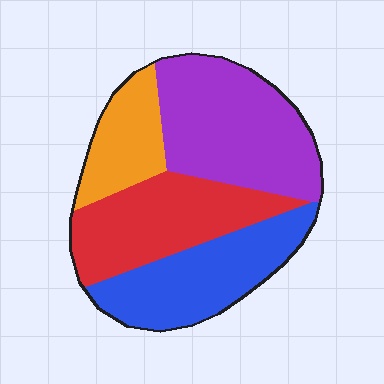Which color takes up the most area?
Purple, at roughly 35%.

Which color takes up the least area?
Orange, at roughly 15%.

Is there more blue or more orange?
Blue.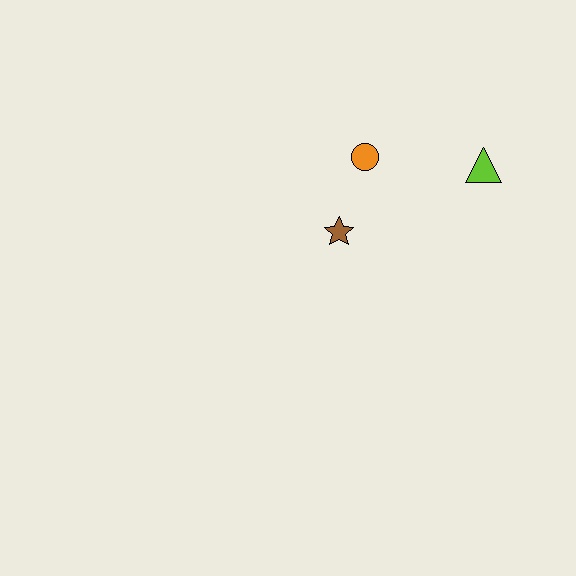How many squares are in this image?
There are no squares.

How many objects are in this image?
There are 3 objects.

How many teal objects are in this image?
There are no teal objects.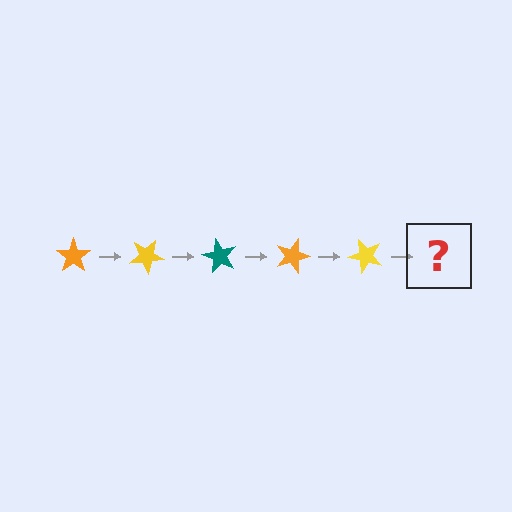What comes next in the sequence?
The next element should be a teal star, rotated 150 degrees from the start.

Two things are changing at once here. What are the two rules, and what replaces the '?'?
The two rules are that it rotates 30 degrees each step and the color cycles through orange, yellow, and teal. The '?' should be a teal star, rotated 150 degrees from the start.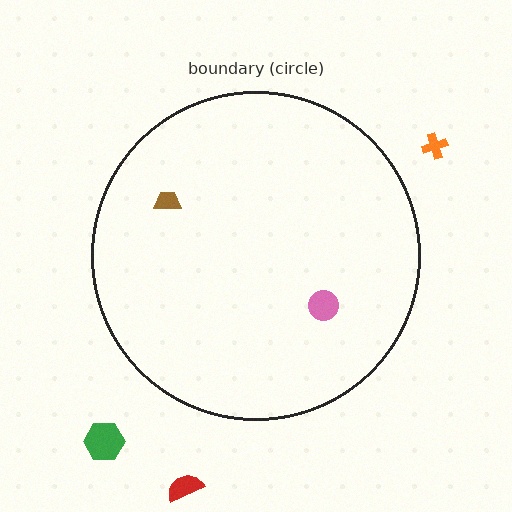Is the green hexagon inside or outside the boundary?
Outside.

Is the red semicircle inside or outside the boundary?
Outside.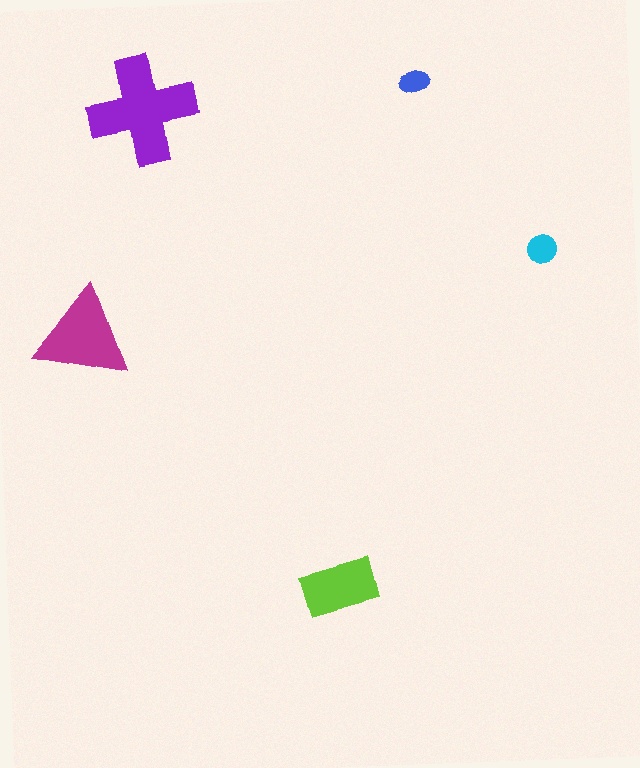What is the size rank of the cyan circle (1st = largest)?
4th.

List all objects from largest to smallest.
The purple cross, the magenta triangle, the lime rectangle, the cyan circle, the blue ellipse.